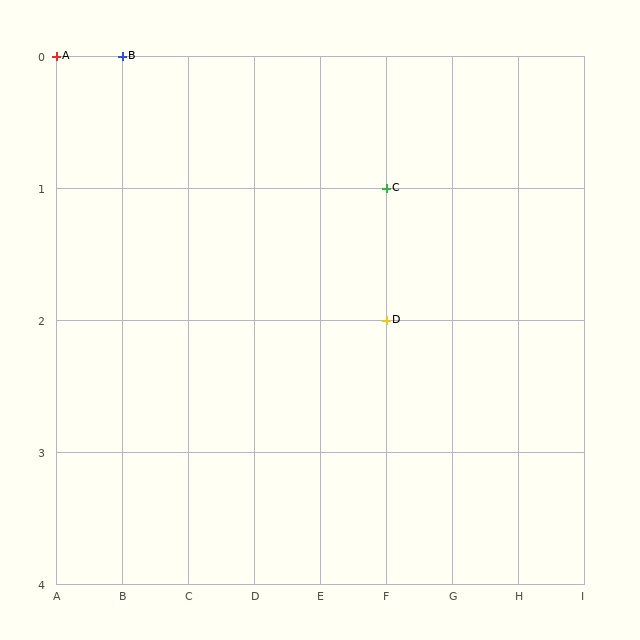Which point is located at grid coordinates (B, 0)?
Point B is at (B, 0).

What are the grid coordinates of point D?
Point D is at grid coordinates (F, 2).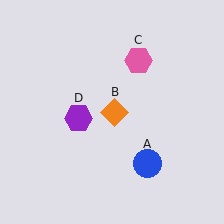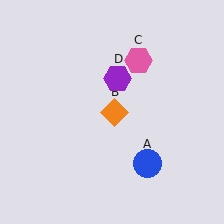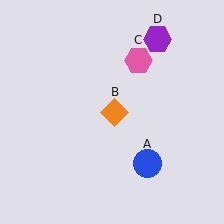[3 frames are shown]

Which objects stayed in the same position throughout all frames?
Blue circle (object A) and orange diamond (object B) and pink hexagon (object C) remained stationary.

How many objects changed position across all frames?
1 object changed position: purple hexagon (object D).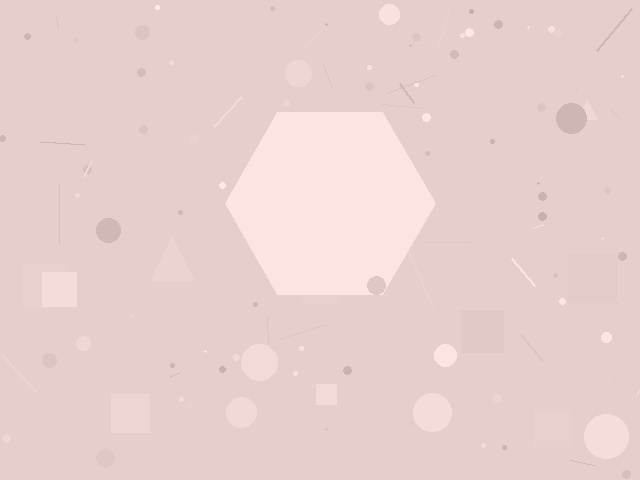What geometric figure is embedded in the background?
A hexagon is embedded in the background.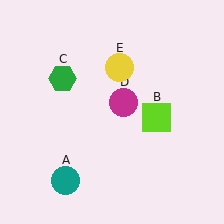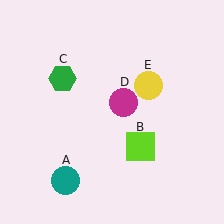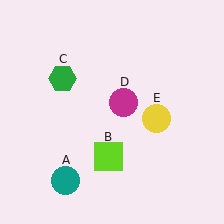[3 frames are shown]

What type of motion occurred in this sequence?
The lime square (object B), yellow circle (object E) rotated clockwise around the center of the scene.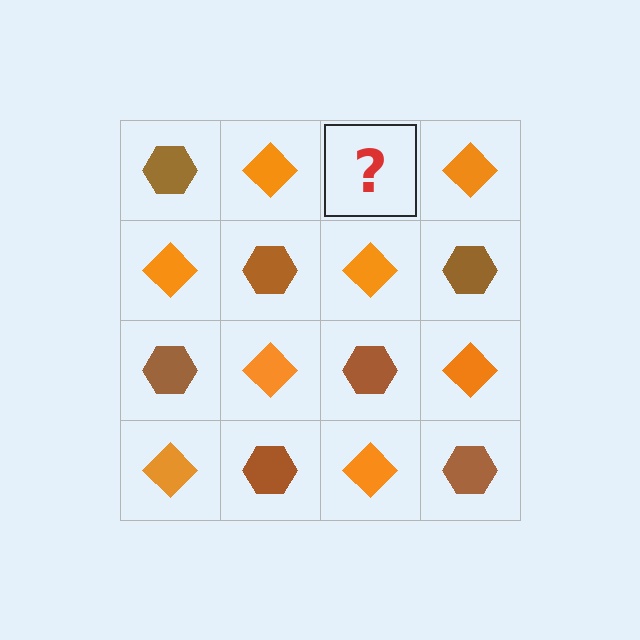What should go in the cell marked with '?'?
The missing cell should contain a brown hexagon.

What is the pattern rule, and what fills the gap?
The rule is that it alternates brown hexagon and orange diamond in a checkerboard pattern. The gap should be filled with a brown hexagon.